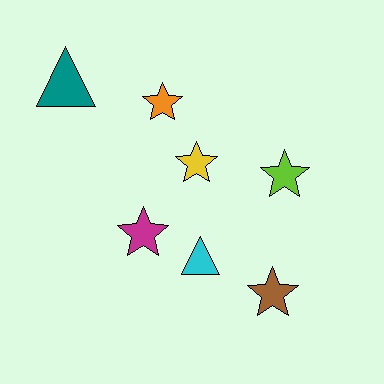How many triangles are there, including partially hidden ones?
There are 2 triangles.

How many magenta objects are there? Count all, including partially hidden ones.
There is 1 magenta object.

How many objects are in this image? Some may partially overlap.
There are 7 objects.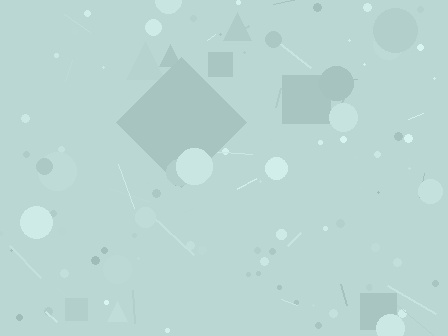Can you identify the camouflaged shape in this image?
The camouflaged shape is a diamond.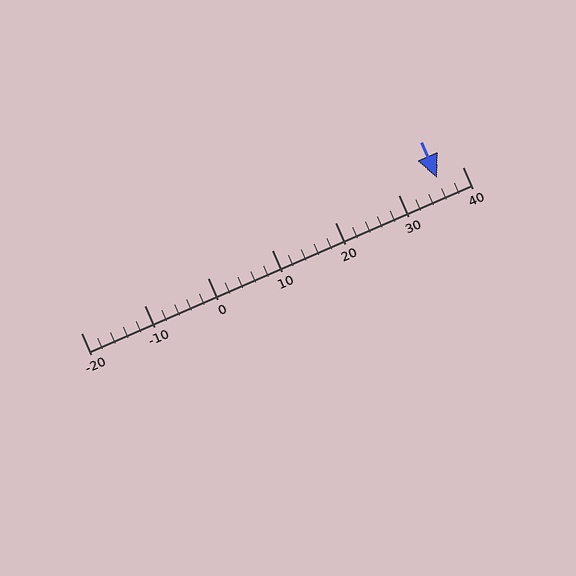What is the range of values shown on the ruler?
The ruler shows values from -20 to 40.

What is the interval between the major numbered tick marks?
The major tick marks are spaced 10 units apart.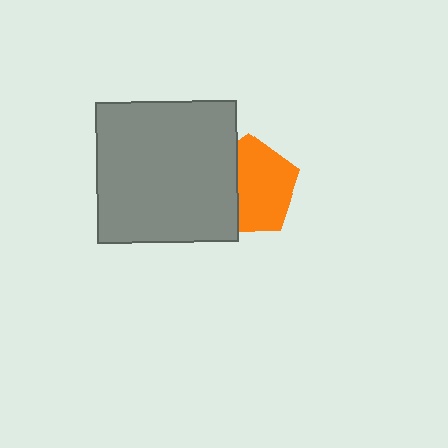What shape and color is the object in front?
The object in front is a gray square.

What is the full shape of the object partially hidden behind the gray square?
The partially hidden object is an orange pentagon.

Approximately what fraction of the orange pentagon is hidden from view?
Roughly 37% of the orange pentagon is hidden behind the gray square.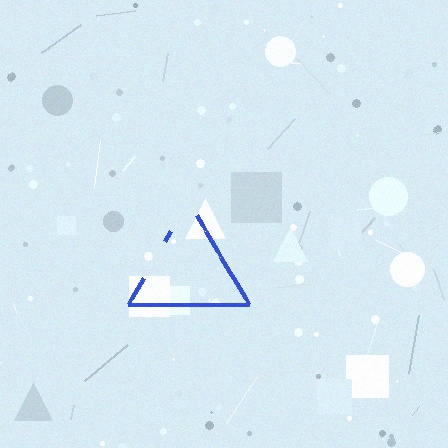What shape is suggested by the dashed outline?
The dashed outline suggests a triangle.